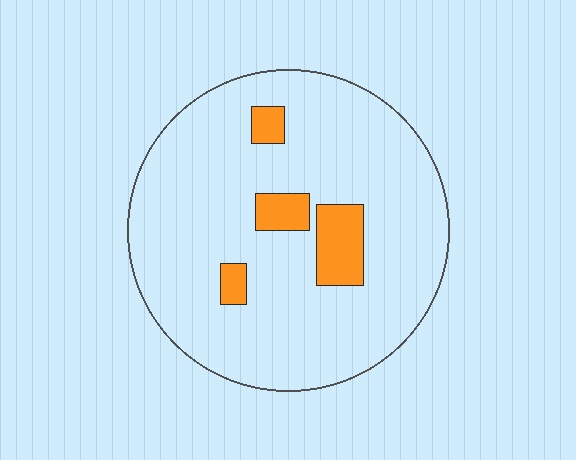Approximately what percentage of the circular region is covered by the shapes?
Approximately 10%.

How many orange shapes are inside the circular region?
4.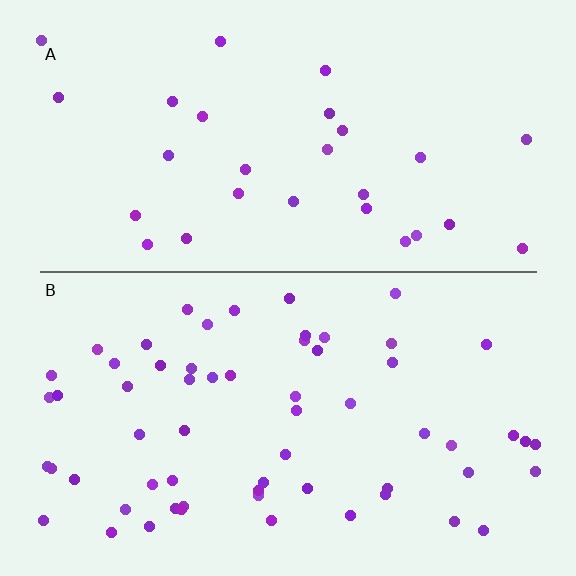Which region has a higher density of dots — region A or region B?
B (the bottom).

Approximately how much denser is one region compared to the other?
Approximately 2.1× — region B over region A.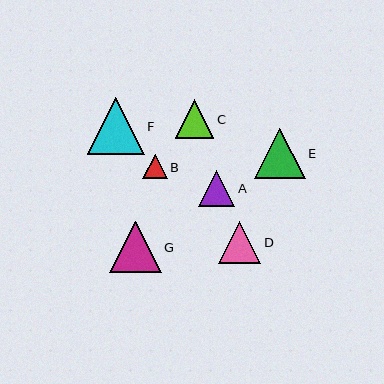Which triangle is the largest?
Triangle F is the largest with a size of approximately 57 pixels.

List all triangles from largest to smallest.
From largest to smallest: F, G, E, D, C, A, B.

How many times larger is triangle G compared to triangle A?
Triangle G is approximately 1.4 times the size of triangle A.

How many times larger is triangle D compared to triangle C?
Triangle D is approximately 1.1 times the size of triangle C.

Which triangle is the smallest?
Triangle B is the smallest with a size of approximately 24 pixels.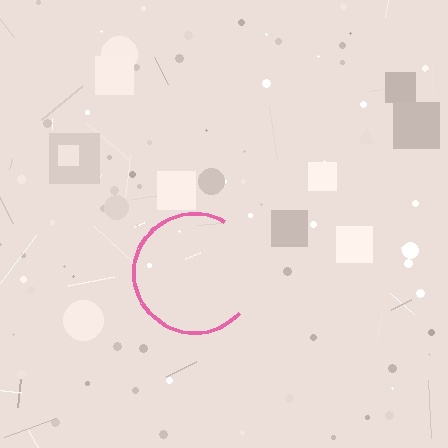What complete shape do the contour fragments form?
The contour fragments form a circle.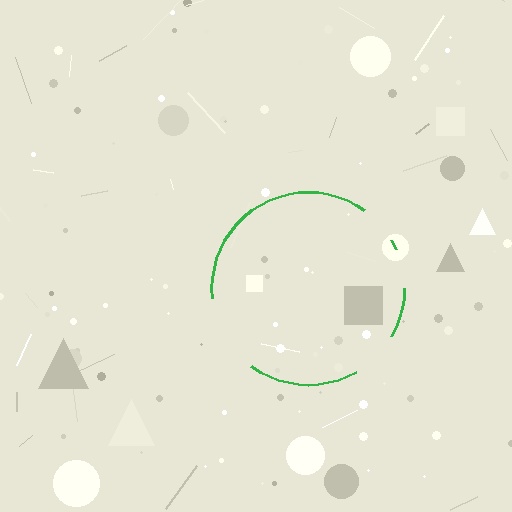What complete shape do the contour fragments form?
The contour fragments form a circle.